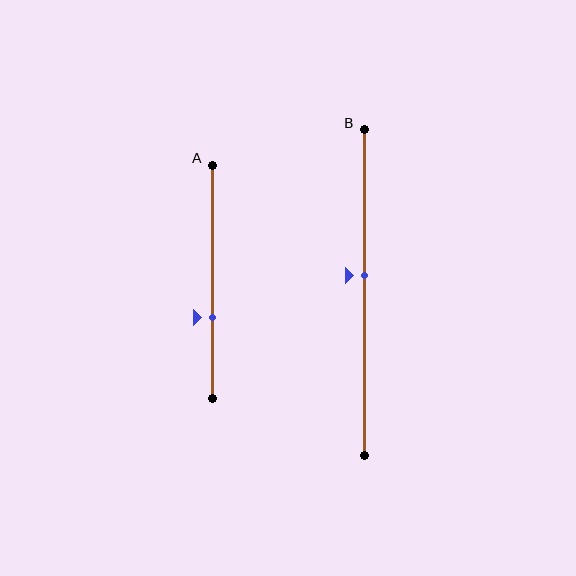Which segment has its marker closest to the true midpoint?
Segment B has its marker closest to the true midpoint.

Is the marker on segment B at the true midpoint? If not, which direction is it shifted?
No, the marker on segment B is shifted upward by about 5% of the segment length.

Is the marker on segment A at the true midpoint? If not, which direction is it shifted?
No, the marker on segment A is shifted downward by about 16% of the segment length.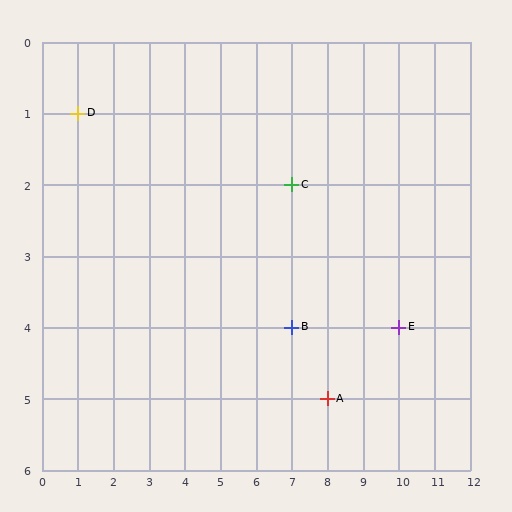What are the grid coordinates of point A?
Point A is at grid coordinates (8, 5).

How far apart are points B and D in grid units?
Points B and D are 6 columns and 3 rows apart (about 6.7 grid units diagonally).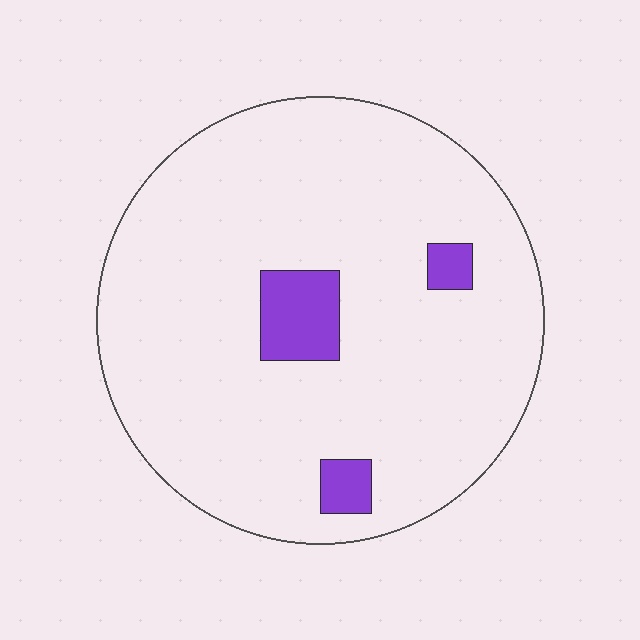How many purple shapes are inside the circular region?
3.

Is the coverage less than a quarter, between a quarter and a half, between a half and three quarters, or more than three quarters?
Less than a quarter.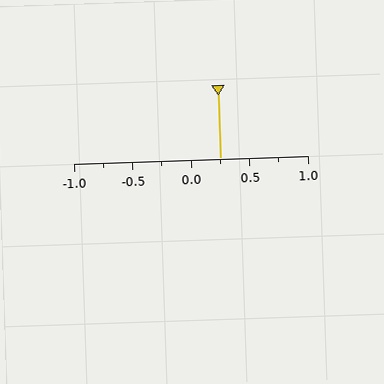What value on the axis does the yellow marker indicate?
The marker indicates approximately 0.25.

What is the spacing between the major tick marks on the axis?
The major ticks are spaced 0.5 apart.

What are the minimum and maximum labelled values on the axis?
The axis runs from -1.0 to 1.0.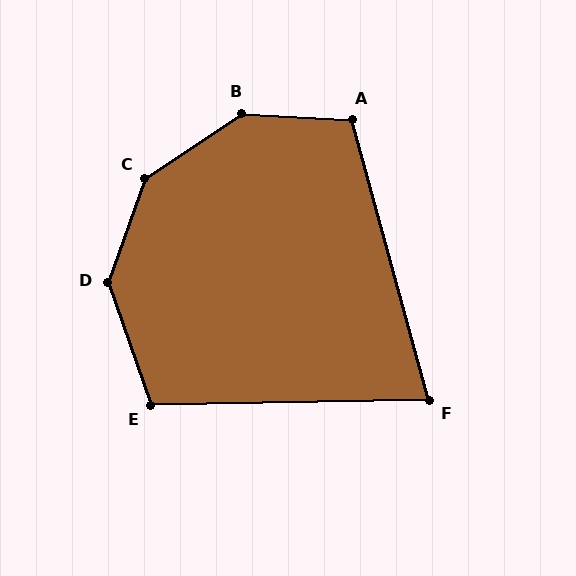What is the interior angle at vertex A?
Approximately 108 degrees (obtuse).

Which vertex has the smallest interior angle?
F, at approximately 76 degrees.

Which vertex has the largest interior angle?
C, at approximately 143 degrees.